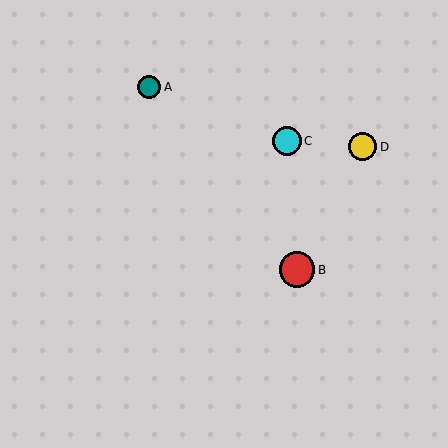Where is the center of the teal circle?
The center of the teal circle is at (149, 87).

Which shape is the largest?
The red circle (labeled B) is the largest.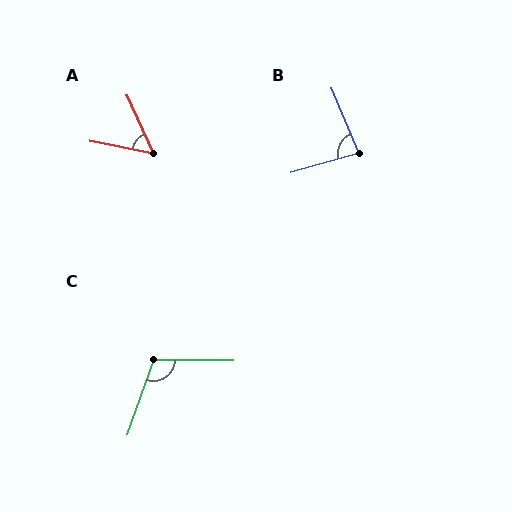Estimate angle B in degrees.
Approximately 83 degrees.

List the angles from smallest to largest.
A (55°), B (83°), C (110°).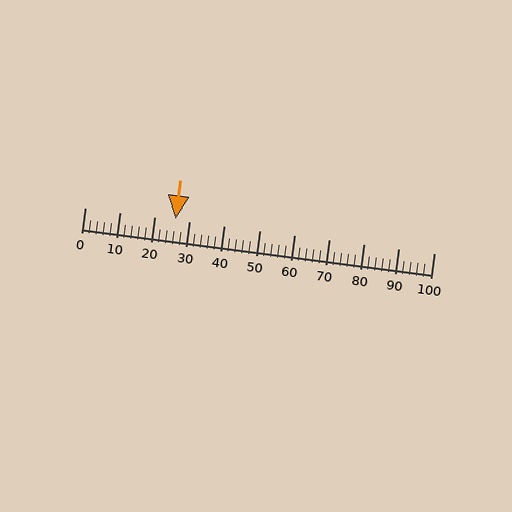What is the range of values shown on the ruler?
The ruler shows values from 0 to 100.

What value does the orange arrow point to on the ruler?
The orange arrow points to approximately 26.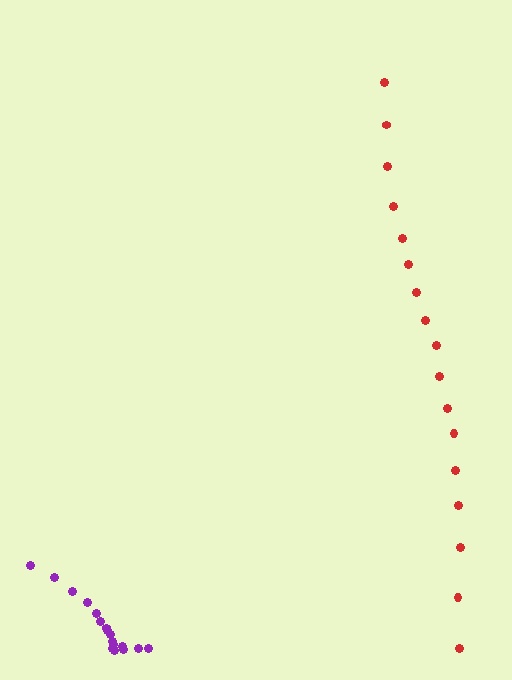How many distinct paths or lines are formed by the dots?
There are 2 distinct paths.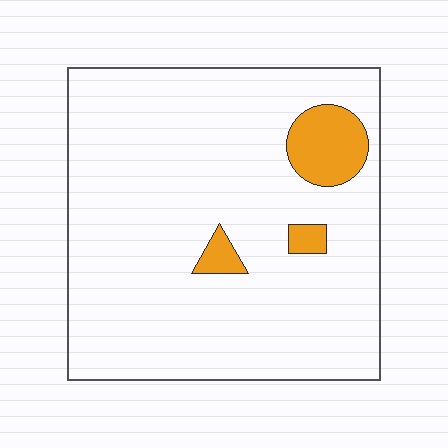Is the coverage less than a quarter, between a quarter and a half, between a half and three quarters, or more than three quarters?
Less than a quarter.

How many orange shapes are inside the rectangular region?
3.